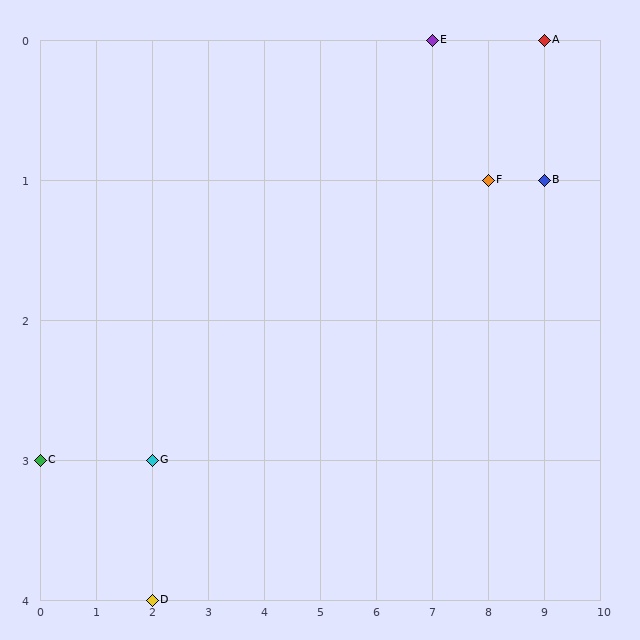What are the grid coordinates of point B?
Point B is at grid coordinates (9, 1).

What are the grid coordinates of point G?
Point G is at grid coordinates (2, 3).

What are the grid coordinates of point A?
Point A is at grid coordinates (9, 0).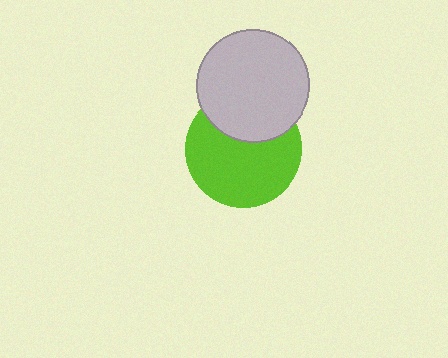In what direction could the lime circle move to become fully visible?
The lime circle could move down. That would shift it out from behind the light gray circle entirely.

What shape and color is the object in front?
The object in front is a light gray circle.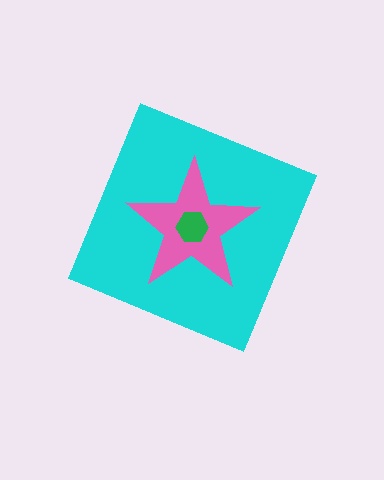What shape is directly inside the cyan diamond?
The pink star.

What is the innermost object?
The green hexagon.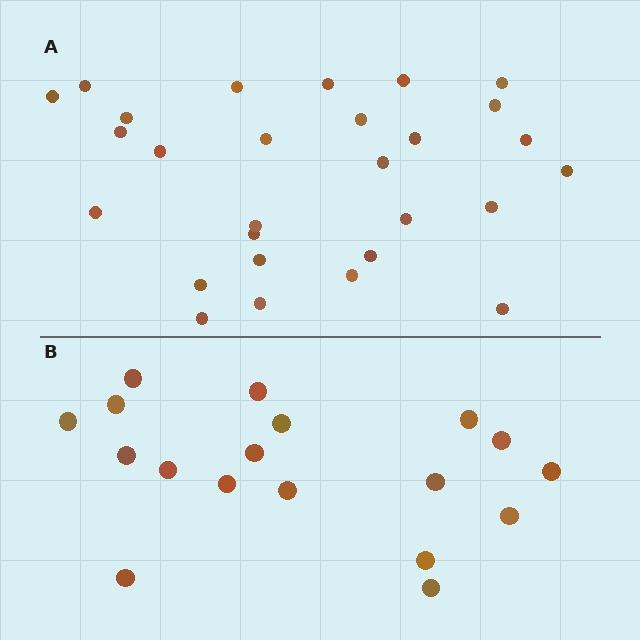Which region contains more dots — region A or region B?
Region A (the top region) has more dots.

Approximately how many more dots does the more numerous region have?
Region A has roughly 10 or so more dots than region B.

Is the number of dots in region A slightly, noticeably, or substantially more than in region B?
Region A has substantially more. The ratio is roughly 1.6 to 1.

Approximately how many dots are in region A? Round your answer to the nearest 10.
About 30 dots. (The exact count is 28, which rounds to 30.)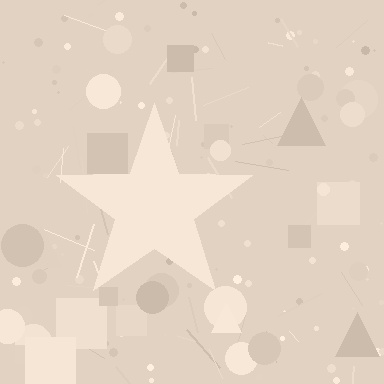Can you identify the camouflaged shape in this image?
The camouflaged shape is a star.